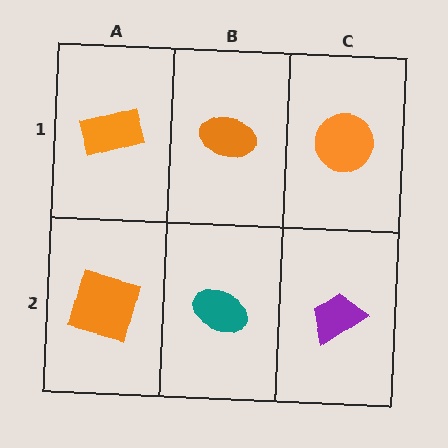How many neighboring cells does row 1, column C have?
2.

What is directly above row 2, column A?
An orange rectangle.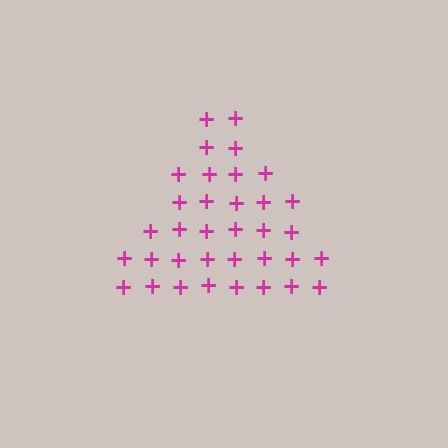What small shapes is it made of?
It is made of small plus signs.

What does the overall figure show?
The overall figure shows a triangle.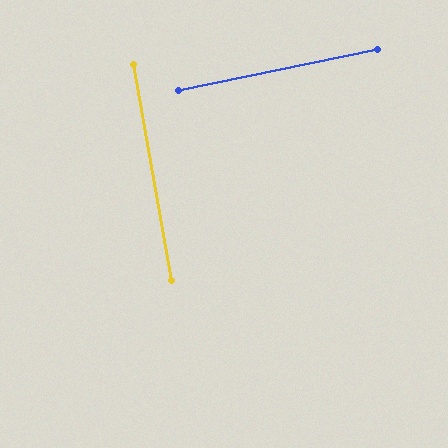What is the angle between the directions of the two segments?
Approximately 89 degrees.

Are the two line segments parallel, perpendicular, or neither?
Perpendicular — they meet at approximately 89°.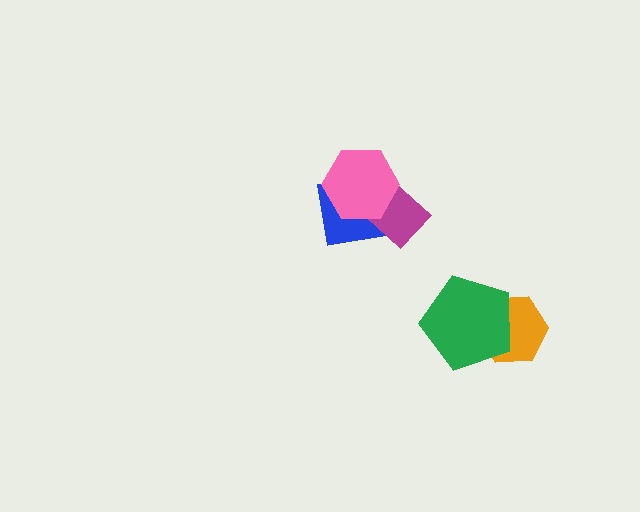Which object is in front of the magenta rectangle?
The pink hexagon is in front of the magenta rectangle.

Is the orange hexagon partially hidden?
Yes, it is partially covered by another shape.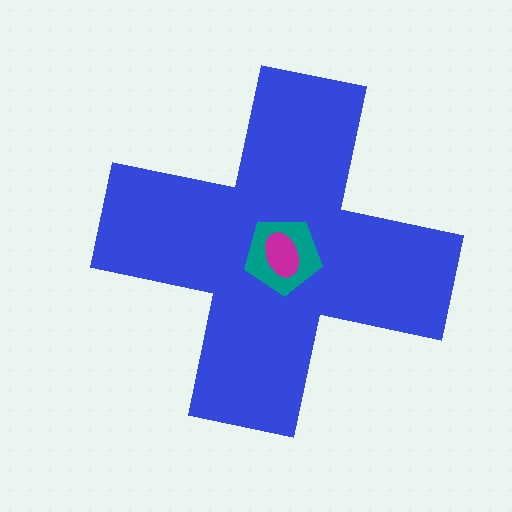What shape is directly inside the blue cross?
The teal pentagon.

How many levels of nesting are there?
3.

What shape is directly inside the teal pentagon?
The magenta ellipse.